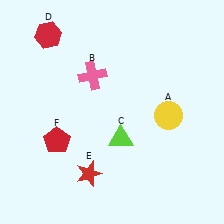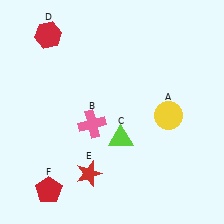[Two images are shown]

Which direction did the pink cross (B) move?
The pink cross (B) moved down.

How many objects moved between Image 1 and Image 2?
2 objects moved between the two images.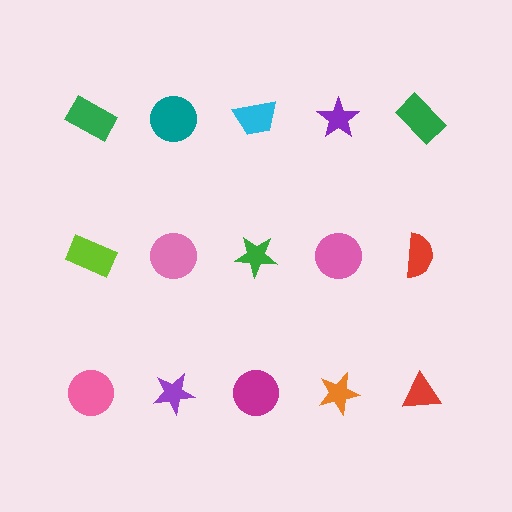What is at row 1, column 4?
A purple star.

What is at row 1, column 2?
A teal circle.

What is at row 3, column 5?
A red triangle.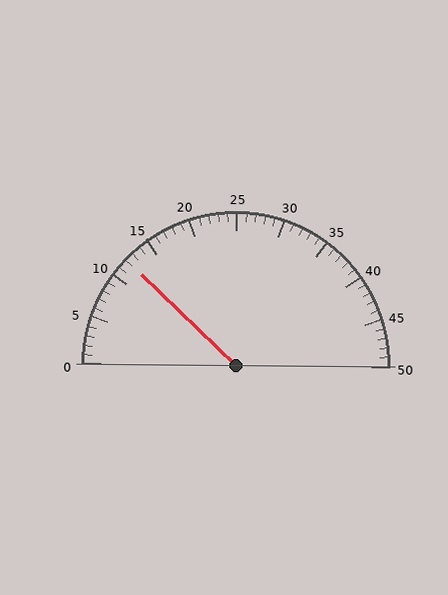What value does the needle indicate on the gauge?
The needle indicates approximately 12.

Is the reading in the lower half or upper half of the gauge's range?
The reading is in the lower half of the range (0 to 50).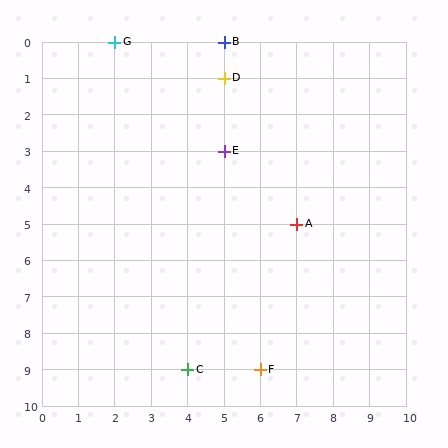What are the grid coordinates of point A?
Point A is at grid coordinates (7, 5).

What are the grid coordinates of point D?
Point D is at grid coordinates (5, 1).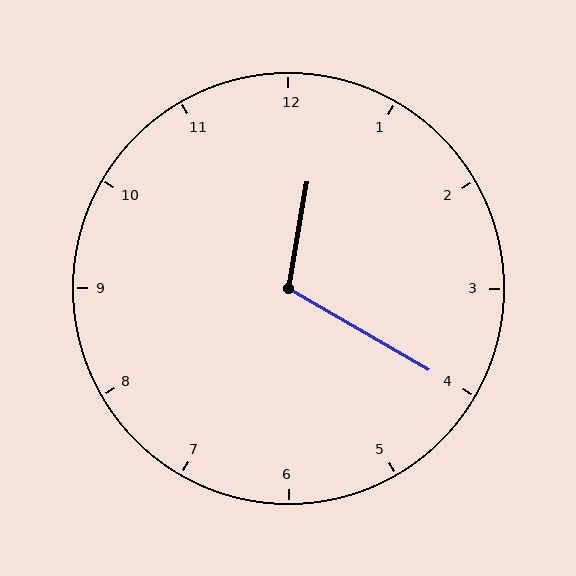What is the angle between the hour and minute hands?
Approximately 110 degrees.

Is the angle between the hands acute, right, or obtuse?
It is obtuse.